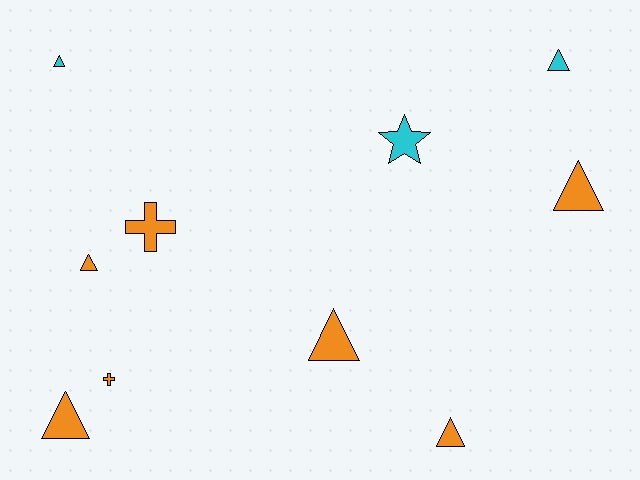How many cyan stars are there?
There is 1 cyan star.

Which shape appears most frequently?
Triangle, with 7 objects.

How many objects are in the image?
There are 10 objects.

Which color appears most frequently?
Orange, with 7 objects.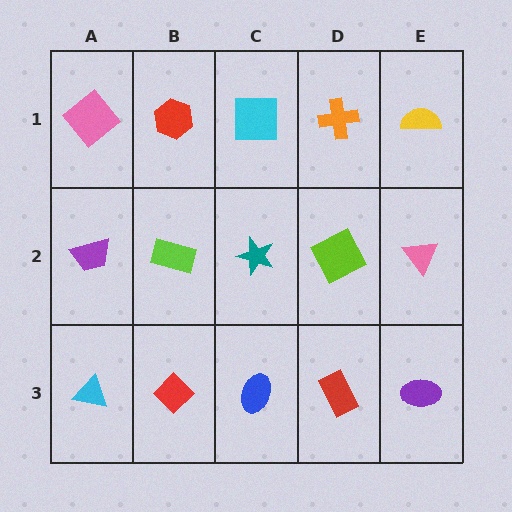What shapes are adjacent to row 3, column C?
A teal star (row 2, column C), a red diamond (row 3, column B), a red rectangle (row 3, column D).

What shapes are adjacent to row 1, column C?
A teal star (row 2, column C), a red hexagon (row 1, column B), an orange cross (row 1, column D).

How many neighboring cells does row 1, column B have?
3.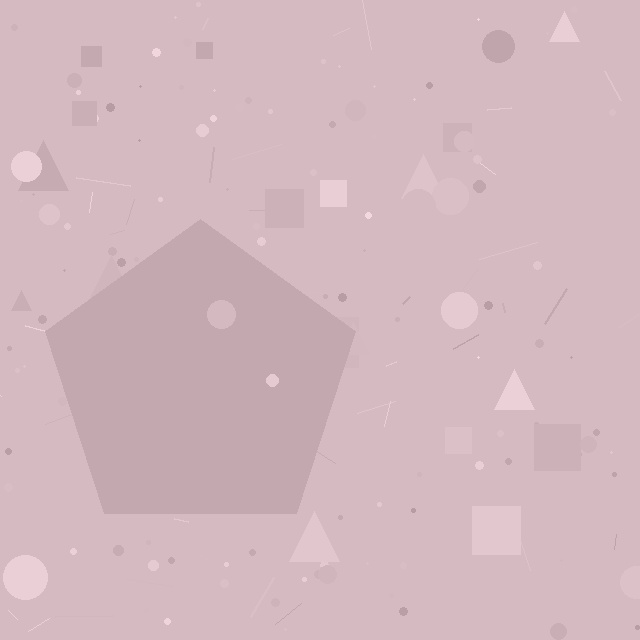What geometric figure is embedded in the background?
A pentagon is embedded in the background.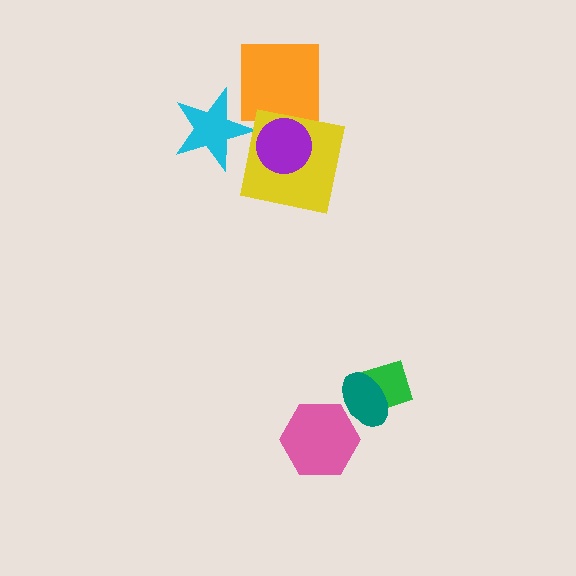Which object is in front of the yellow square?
The purple circle is in front of the yellow square.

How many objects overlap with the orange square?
0 objects overlap with the orange square.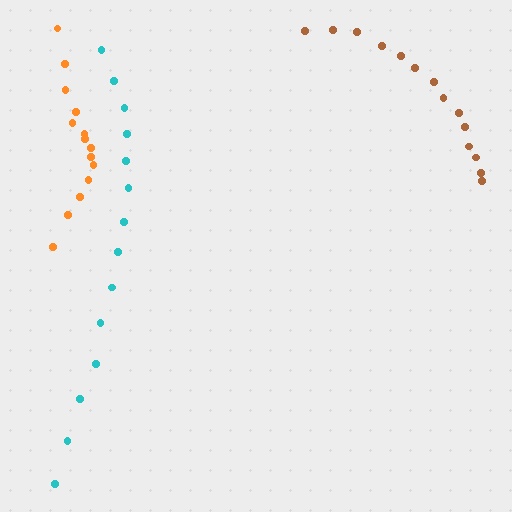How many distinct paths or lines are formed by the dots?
There are 3 distinct paths.